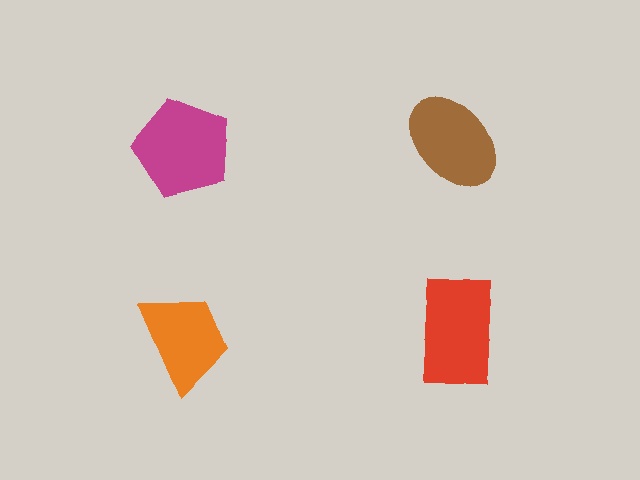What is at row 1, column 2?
A brown ellipse.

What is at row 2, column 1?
An orange trapezoid.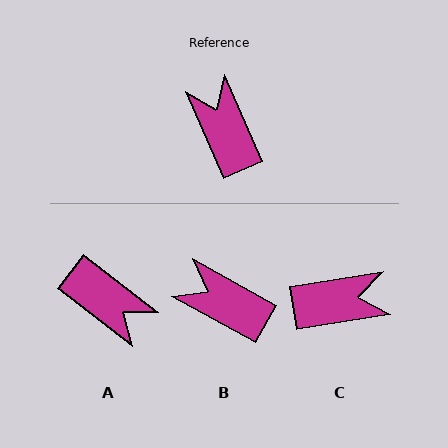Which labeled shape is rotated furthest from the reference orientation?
A, about 151 degrees away.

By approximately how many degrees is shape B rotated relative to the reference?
Approximately 38 degrees counter-clockwise.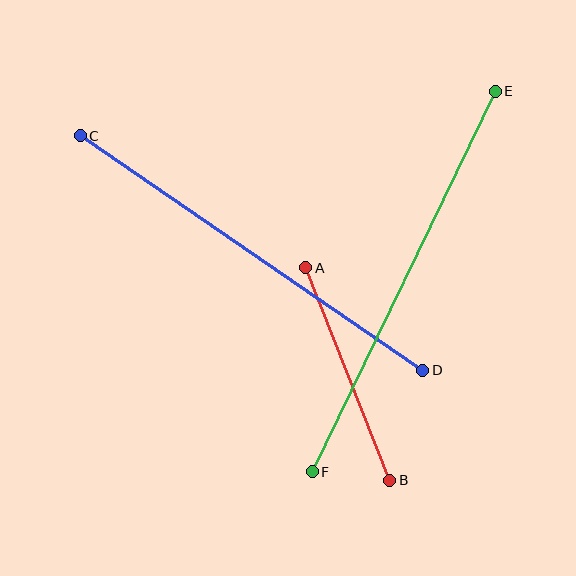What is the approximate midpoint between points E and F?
The midpoint is at approximately (404, 281) pixels.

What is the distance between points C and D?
The distance is approximately 415 pixels.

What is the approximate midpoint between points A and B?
The midpoint is at approximately (348, 374) pixels.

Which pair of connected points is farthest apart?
Points E and F are farthest apart.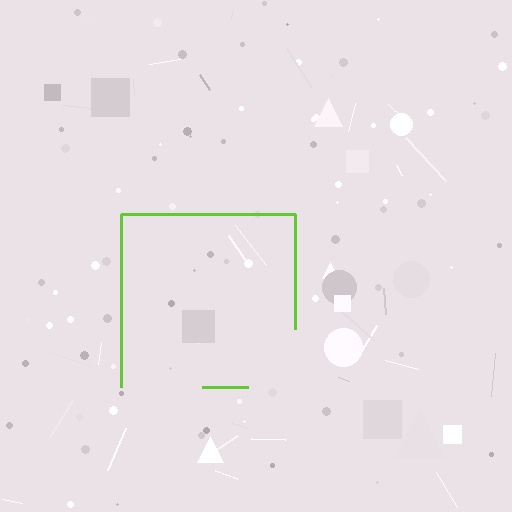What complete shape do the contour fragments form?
The contour fragments form a square.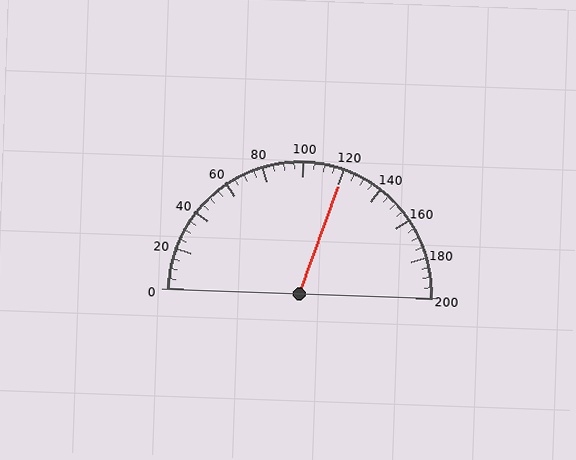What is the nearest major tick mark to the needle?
The nearest major tick mark is 120.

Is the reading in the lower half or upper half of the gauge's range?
The reading is in the upper half of the range (0 to 200).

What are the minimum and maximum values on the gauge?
The gauge ranges from 0 to 200.